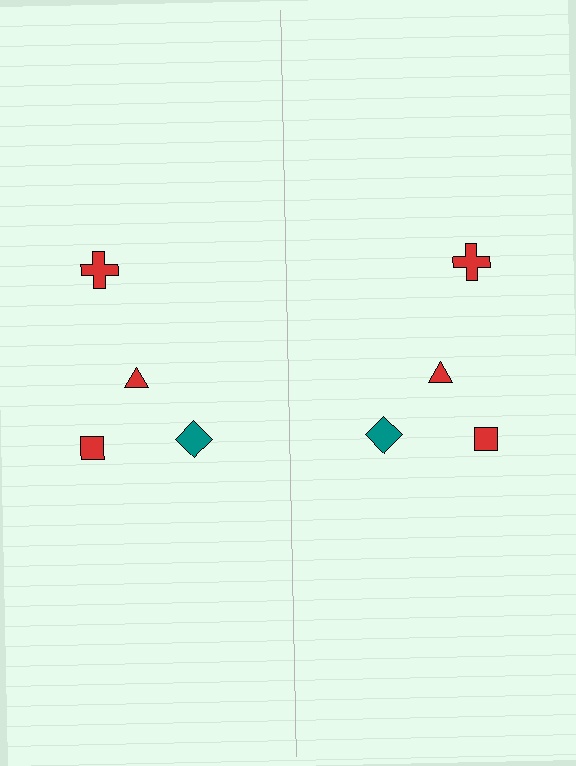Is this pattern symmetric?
Yes, this pattern has bilateral (reflection) symmetry.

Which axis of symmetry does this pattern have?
The pattern has a vertical axis of symmetry running through the center of the image.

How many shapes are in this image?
There are 8 shapes in this image.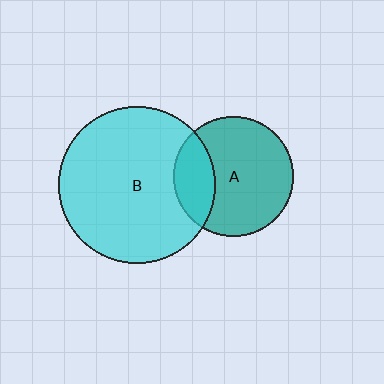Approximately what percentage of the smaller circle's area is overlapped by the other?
Approximately 25%.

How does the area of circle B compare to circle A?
Approximately 1.7 times.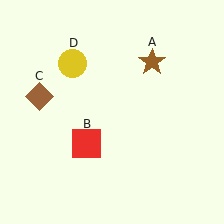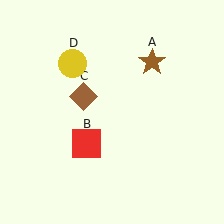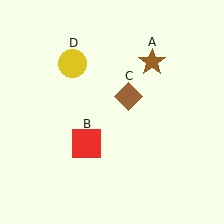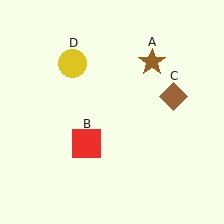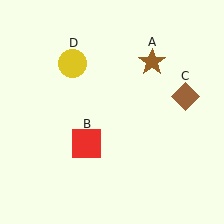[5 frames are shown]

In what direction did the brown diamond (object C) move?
The brown diamond (object C) moved right.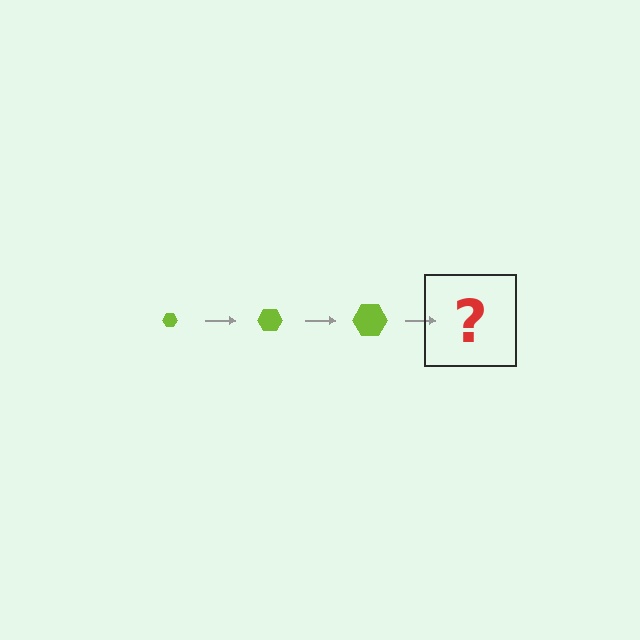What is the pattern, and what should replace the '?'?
The pattern is that the hexagon gets progressively larger each step. The '?' should be a lime hexagon, larger than the previous one.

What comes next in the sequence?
The next element should be a lime hexagon, larger than the previous one.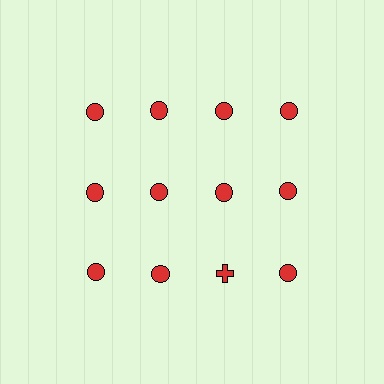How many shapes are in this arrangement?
There are 12 shapes arranged in a grid pattern.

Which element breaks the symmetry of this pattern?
The red cross in the third row, center column breaks the symmetry. All other shapes are red circles.